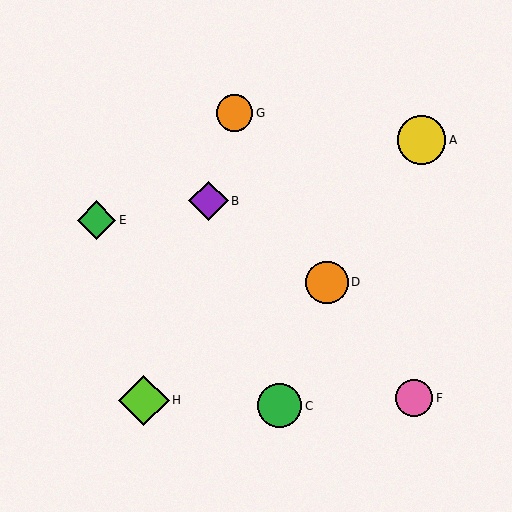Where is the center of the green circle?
The center of the green circle is at (279, 406).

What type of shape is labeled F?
Shape F is a pink circle.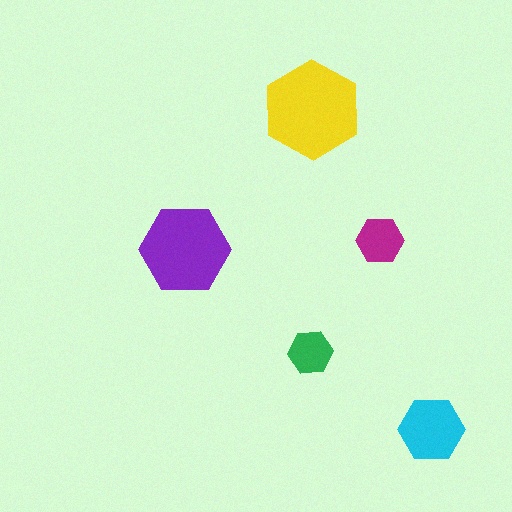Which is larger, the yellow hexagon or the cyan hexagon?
The yellow one.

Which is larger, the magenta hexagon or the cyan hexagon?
The cyan one.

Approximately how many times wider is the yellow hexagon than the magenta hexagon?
About 2 times wider.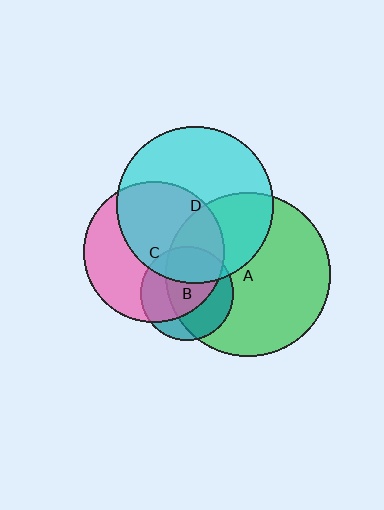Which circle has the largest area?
Circle A (green).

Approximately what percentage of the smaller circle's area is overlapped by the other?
Approximately 35%.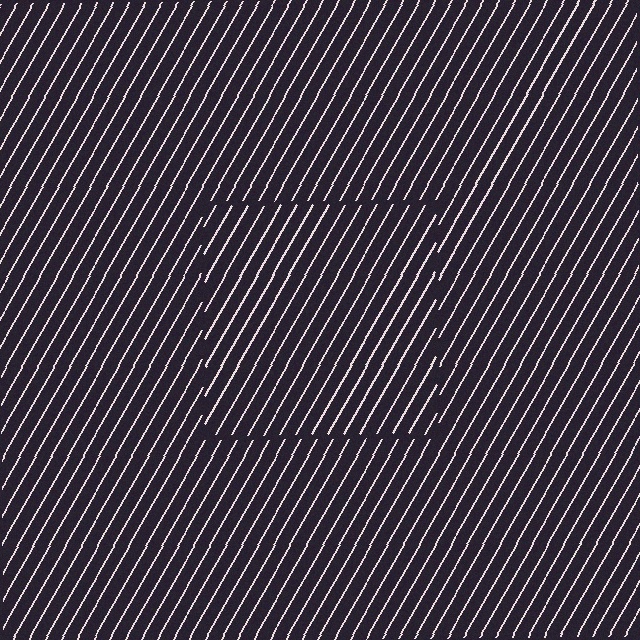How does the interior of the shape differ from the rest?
The interior of the shape contains the same grating, shifted by half a period — the contour is defined by the phase discontinuity where line-ends from the inner and outer gratings abut.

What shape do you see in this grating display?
An illusory square. The interior of the shape contains the same grating, shifted by half a period — the contour is defined by the phase discontinuity where line-ends from the inner and outer gratings abut.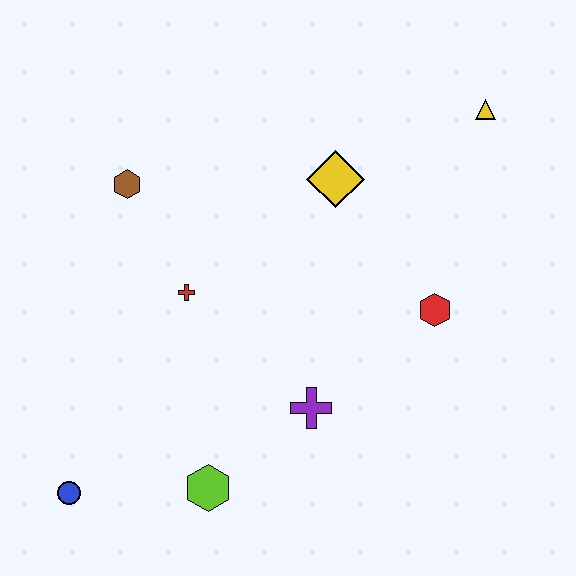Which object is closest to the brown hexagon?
The red cross is closest to the brown hexagon.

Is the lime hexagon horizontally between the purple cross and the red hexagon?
No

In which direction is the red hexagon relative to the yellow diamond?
The red hexagon is below the yellow diamond.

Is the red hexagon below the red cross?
Yes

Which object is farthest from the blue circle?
The yellow triangle is farthest from the blue circle.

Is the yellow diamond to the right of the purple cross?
Yes